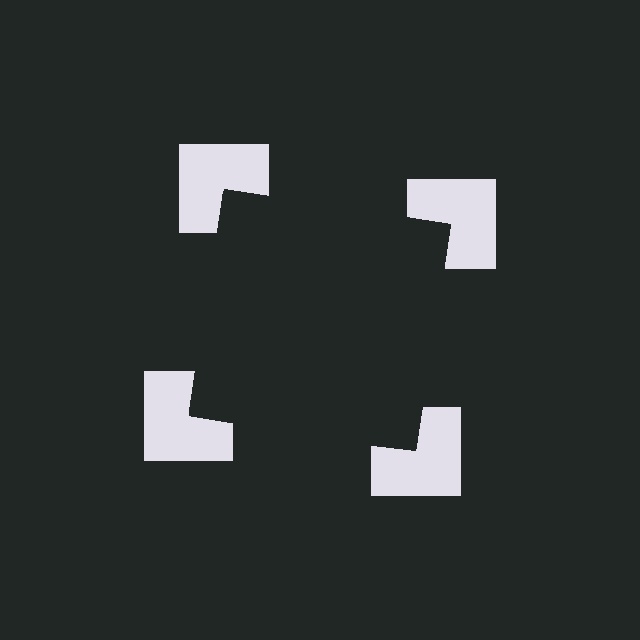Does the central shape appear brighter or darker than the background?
It typically appears slightly darker than the background, even though no actual brightness change is drawn.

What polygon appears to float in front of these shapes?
An illusory square — its edges are inferred from the aligned wedge cuts in the notched squares, not physically drawn.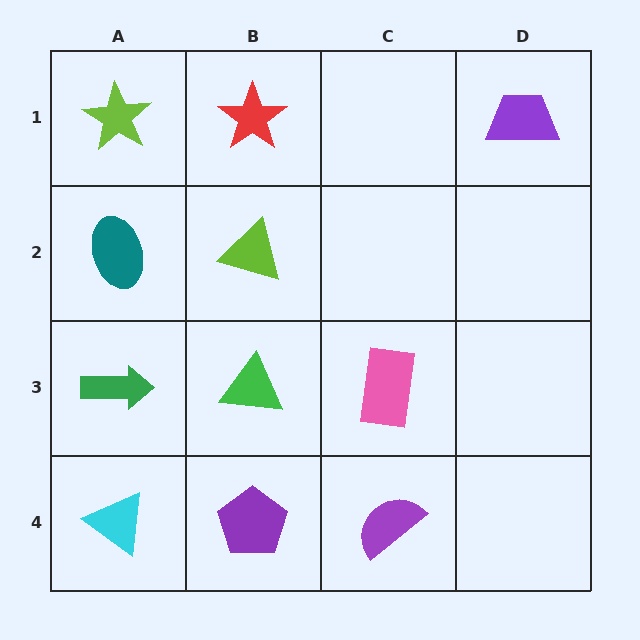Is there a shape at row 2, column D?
No, that cell is empty.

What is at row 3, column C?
A pink rectangle.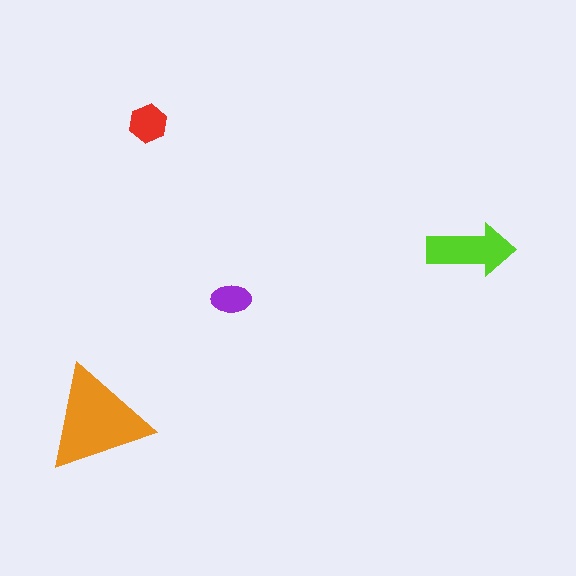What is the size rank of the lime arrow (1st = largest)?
2nd.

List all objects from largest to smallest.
The orange triangle, the lime arrow, the red hexagon, the purple ellipse.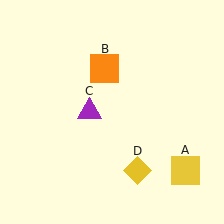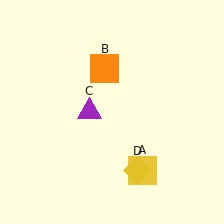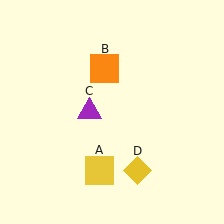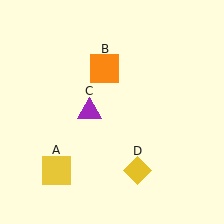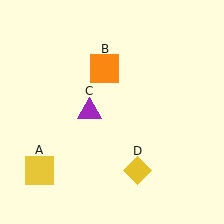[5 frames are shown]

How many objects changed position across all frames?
1 object changed position: yellow square (object A).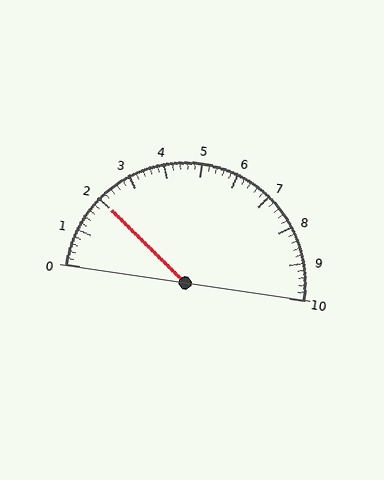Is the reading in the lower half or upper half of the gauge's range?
The reading is in the lower half of the range (0 to 10).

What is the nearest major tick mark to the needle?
The nearest major tick mark is 2.